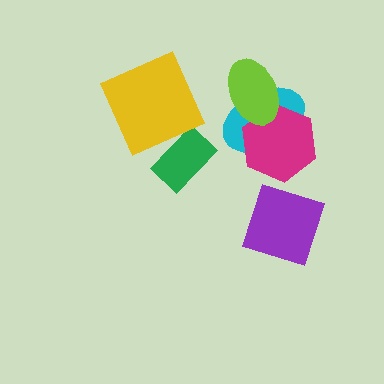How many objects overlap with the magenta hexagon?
2 objects overlap with the magenta hexagon.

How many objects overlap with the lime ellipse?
2 objects overlap with the lime ellipse.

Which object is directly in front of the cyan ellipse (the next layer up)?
The magenta hexagon is directly in front of the cyan ellipse.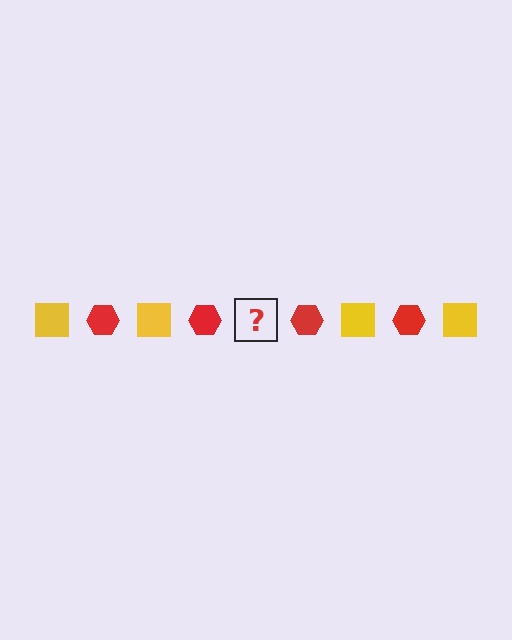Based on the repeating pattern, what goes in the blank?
The blank should be a yellow square.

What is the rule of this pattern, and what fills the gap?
The rule is that the pattern alternates between yellow square and red hexagon. The gap should be filled with a yellow square.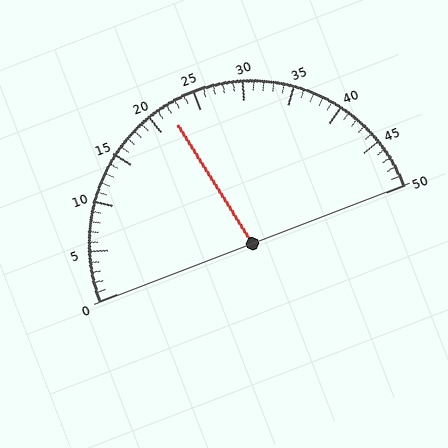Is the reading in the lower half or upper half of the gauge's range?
The reading is in the lower half of the range (0 to 50).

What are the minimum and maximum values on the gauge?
The gauge ranges from 0 to 50.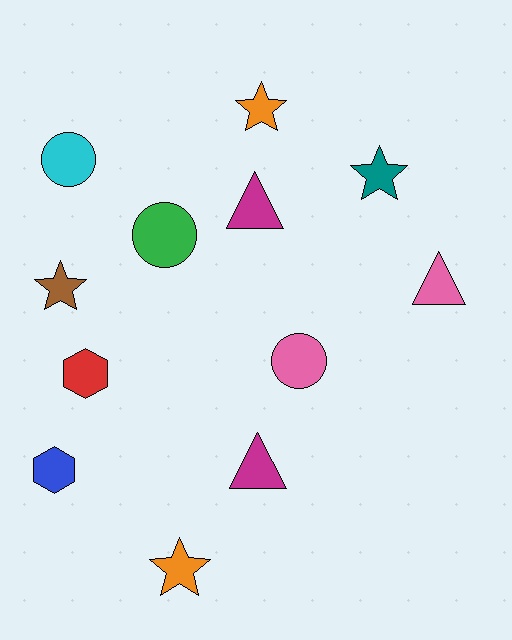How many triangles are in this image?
There are 3 triangles.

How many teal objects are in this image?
There is 1 teal object.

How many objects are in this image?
There are 12 objects.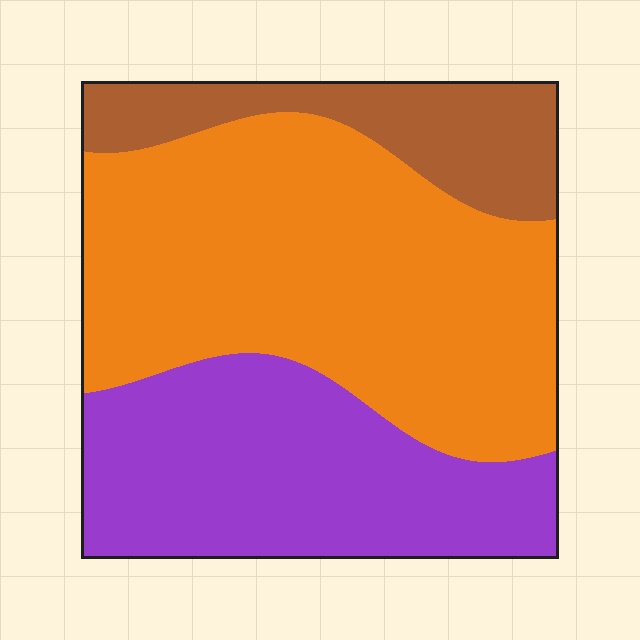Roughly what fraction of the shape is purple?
Purple covers 33% of the shape.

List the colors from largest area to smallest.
From largest to smallest: orange, purple, brown.